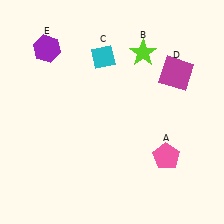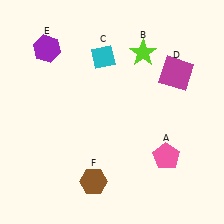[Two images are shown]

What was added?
A brown hexagon (F) was added in Image 2.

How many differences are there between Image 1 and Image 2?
There is 1 difference between the two images.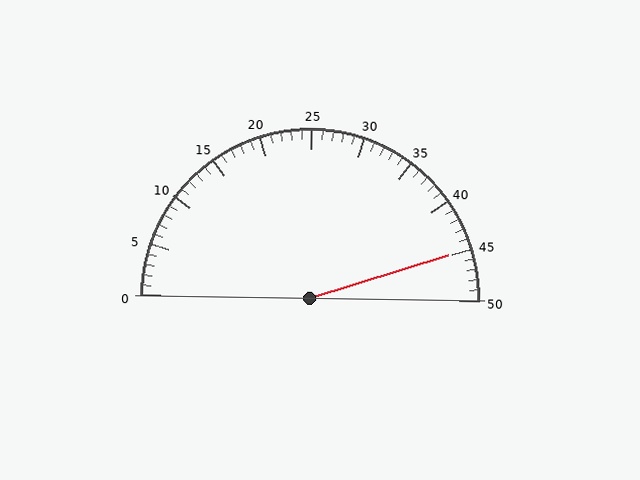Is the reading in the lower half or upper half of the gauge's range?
The reading is in the upper half of the range (0 to 50).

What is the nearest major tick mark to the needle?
The nearest major tick mark is 45.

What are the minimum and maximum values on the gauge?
The gauge ranges from 0 to 50.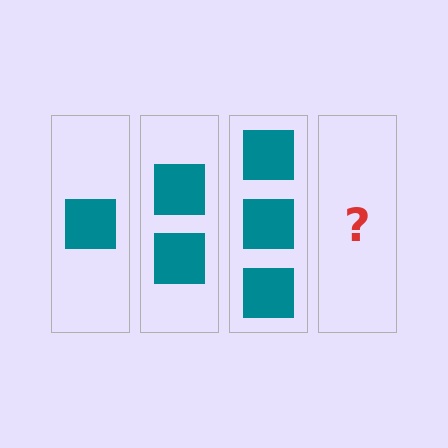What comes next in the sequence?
The next element should be 4 squares.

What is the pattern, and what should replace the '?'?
The pattern is that each step adds one more square. The '?' should be 4 squares.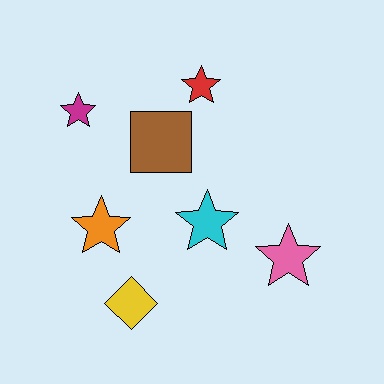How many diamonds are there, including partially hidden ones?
There is 1 diamond.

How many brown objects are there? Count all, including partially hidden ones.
There is 1 brown object.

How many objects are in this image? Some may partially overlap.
There are 7 objects.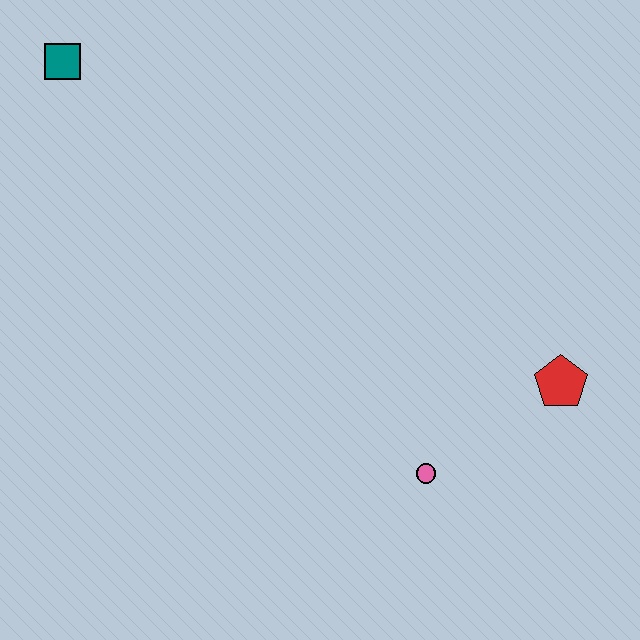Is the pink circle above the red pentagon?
No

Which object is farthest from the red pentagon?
The teal square is farthest from the red pentagon.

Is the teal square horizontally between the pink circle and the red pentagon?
No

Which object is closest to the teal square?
The pink circle is closest to the teal square.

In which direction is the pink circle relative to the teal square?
The pink circle is below the teal square.